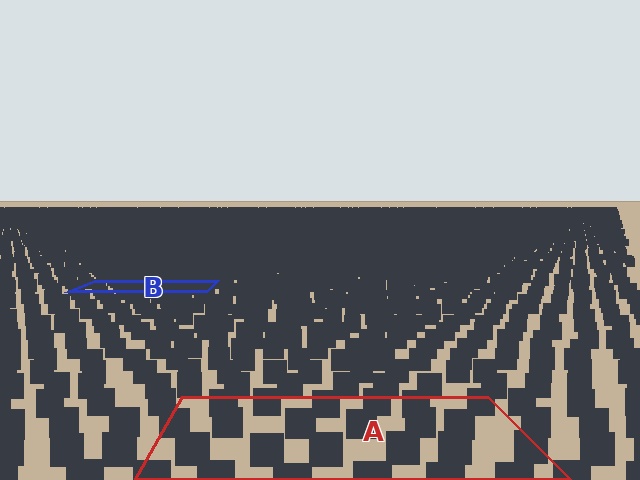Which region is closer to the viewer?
Region A is closer. The texture elements there are larger and more spread out.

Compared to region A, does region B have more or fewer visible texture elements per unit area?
Region B has more texture elements per unit area — they are packed more densely because it is farther away.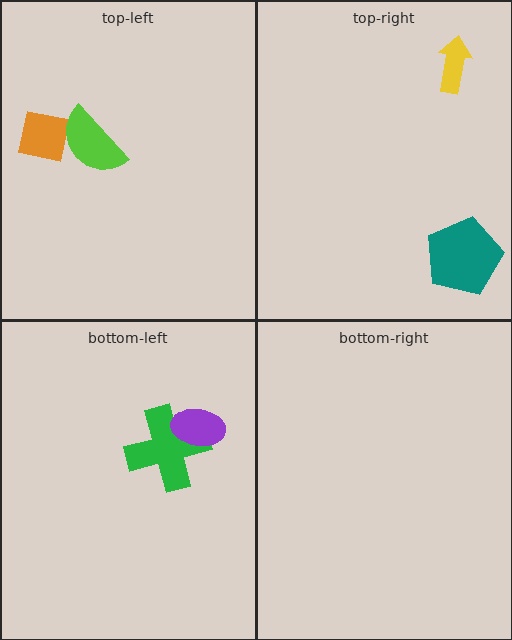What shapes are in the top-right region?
The teal pentagon, the yellow arrow.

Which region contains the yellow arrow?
The top-right region.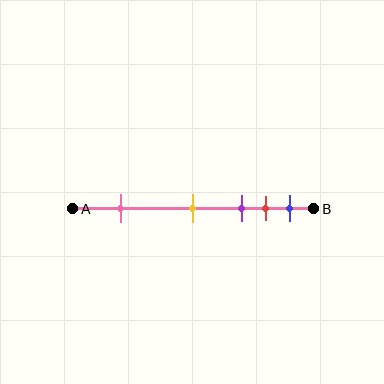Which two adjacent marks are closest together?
The red and blue marks are the closest adjacent pair.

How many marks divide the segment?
There are 5 marks dividing the segment.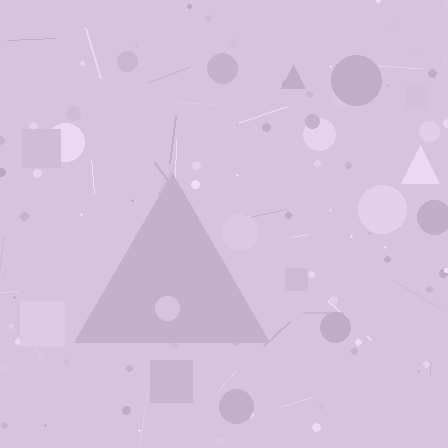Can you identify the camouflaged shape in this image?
The camouflaged shape is a triangle.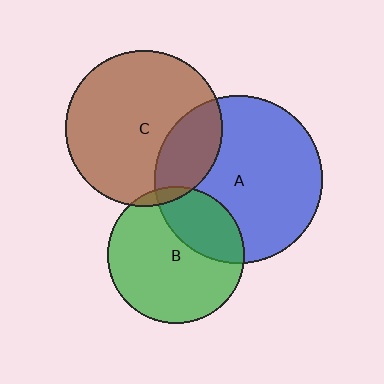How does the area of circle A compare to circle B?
Approximately 1.5 times.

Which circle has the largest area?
Circle A (blue).